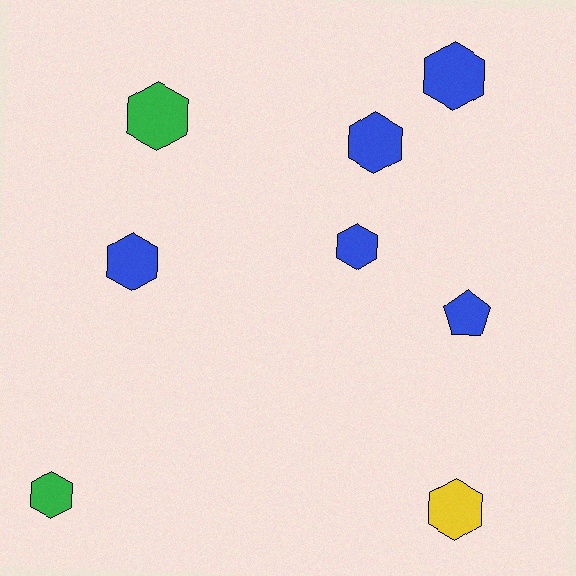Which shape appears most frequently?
Hexagon, with 7 objects.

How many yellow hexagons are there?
There is 1 yellow hexagon.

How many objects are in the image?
There are 8 objects.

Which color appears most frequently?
Blue, with 5 objects.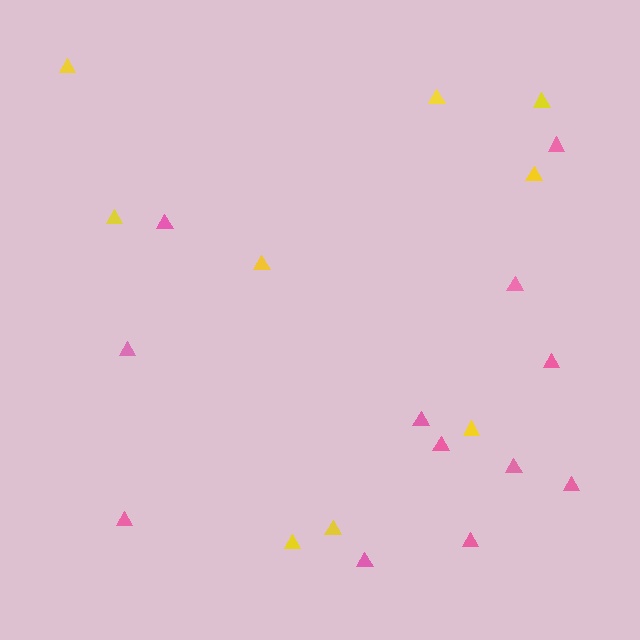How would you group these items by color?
There are 2 groups: one group of pink triangles (12) and one group of yellow triangles (9).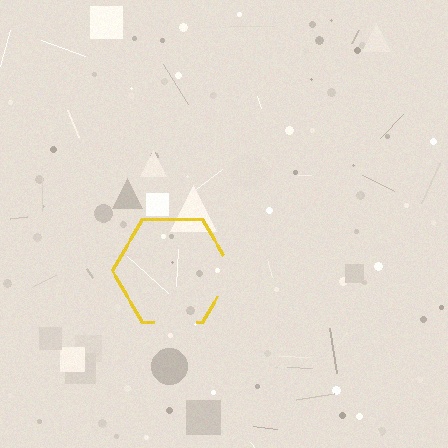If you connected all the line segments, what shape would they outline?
They would outline a hexagon.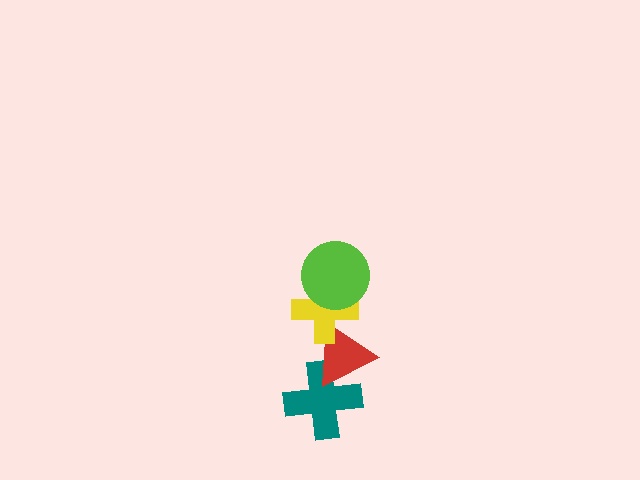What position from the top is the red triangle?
The red triangle is 3rd from the top.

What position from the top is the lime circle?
The lime circle is 1st from the top.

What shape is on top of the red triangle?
The yellow cross is on top of the red triangle.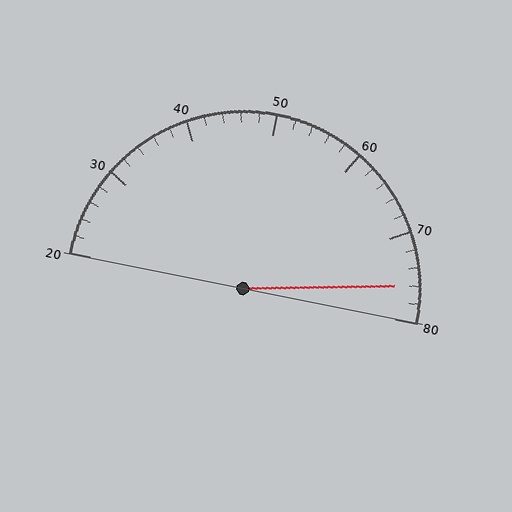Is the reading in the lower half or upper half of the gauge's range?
The reading is in the upper half of the range (20 to 80).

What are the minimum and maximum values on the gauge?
The gauge ranges from 20 to 80.